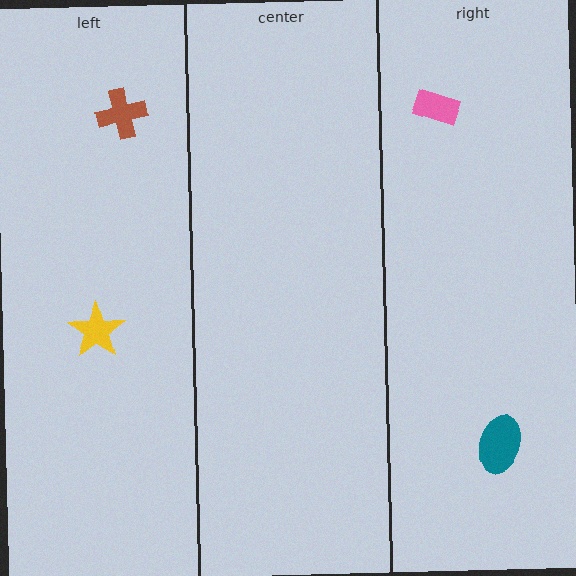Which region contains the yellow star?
The left region.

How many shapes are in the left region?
2.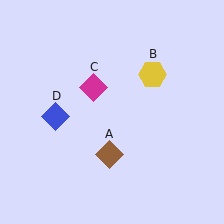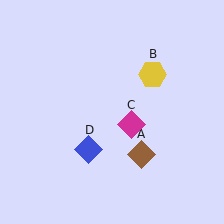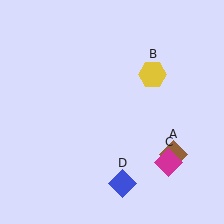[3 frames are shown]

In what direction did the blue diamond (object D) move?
The blue diamond (object D) moved down and to the right.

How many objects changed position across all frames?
3 objects changed position: brown diamond (object A), magenta diamond (object C), blue diamond (object D).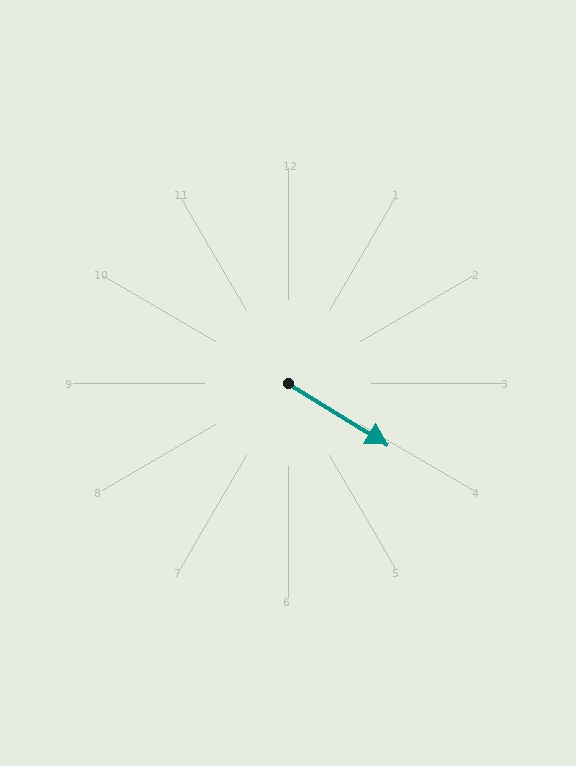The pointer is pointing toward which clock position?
Roughly 4 o'clock.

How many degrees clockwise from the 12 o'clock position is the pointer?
Approximately 122 degrees.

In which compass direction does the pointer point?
Southeast.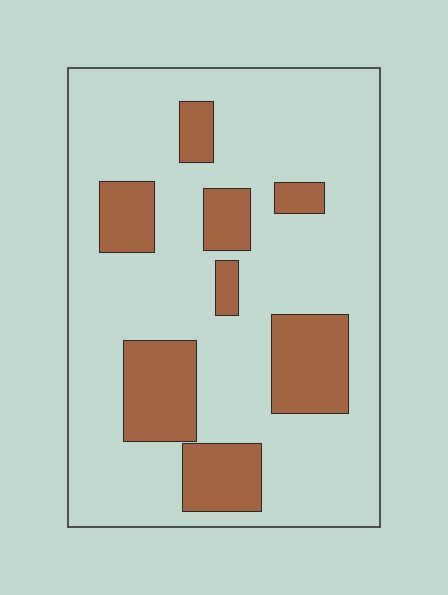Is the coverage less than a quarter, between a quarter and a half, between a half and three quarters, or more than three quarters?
Less than a quarter.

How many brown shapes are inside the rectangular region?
8.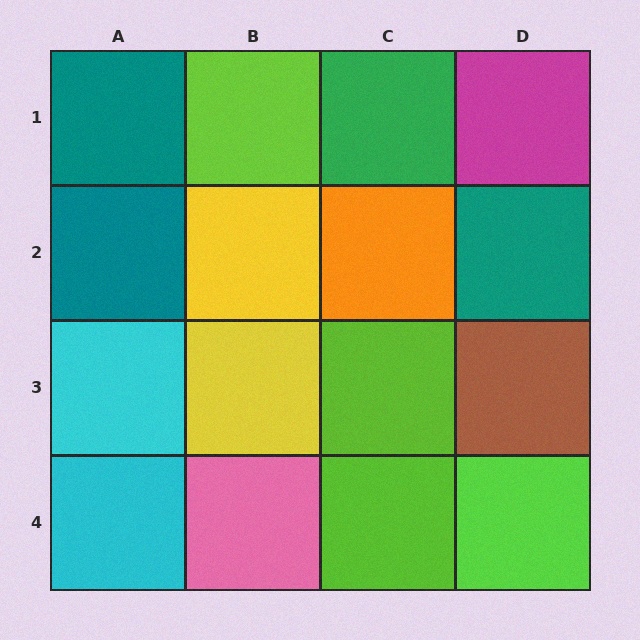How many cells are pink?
1 cell is pink.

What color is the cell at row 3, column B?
Yellow.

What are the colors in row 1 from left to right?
Teal, lime, green, magenta.